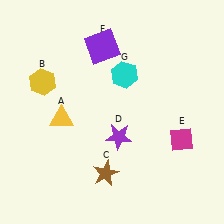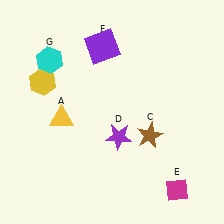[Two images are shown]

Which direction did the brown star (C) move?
The brown star (C) moved right.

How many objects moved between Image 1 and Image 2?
3 objects moved between the two images.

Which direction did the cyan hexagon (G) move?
The cyan hexagon (G) moved left.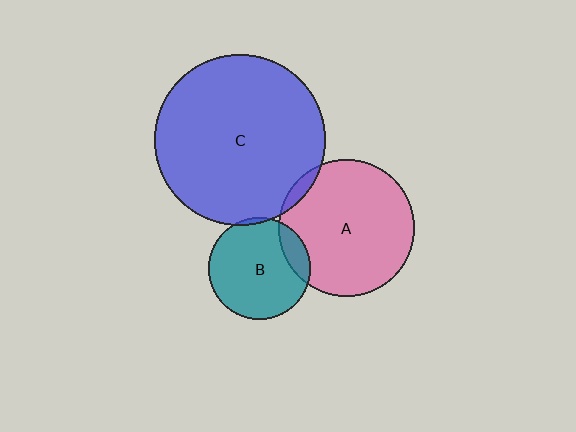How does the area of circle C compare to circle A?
Approximately 1.6 times.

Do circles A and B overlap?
Yes.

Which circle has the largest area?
Circle C (blue).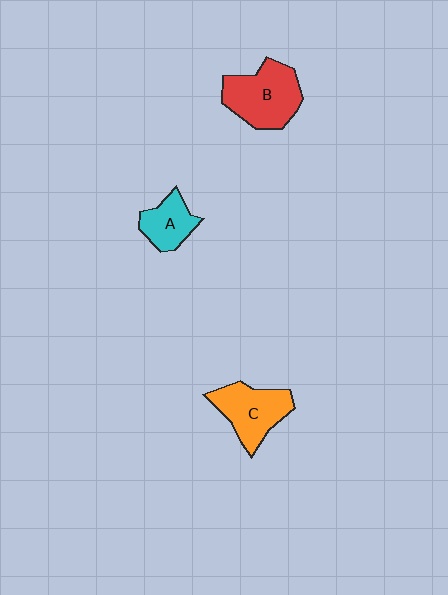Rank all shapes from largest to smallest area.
From largest to smallest: B (red), C (orange), A (cyan).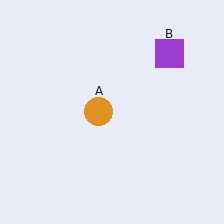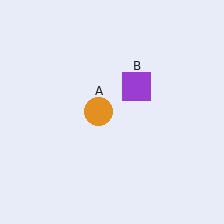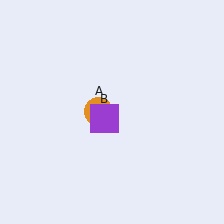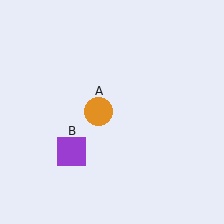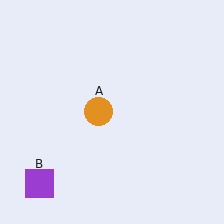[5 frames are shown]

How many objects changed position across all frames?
1 object changed position: purple square (object B).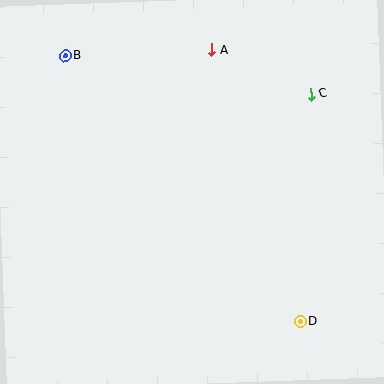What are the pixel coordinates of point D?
Point D is at (300, 321).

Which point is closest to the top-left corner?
Point B is closest to the top-left corner.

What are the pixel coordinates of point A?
Point A is at (212, 50).